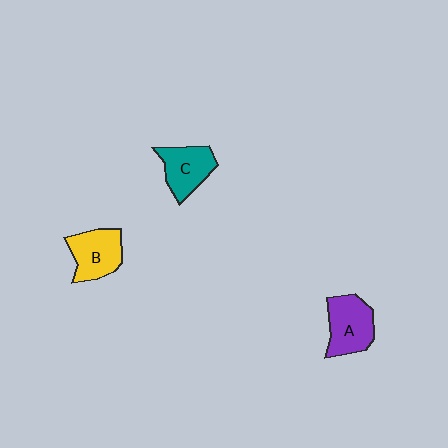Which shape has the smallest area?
Shape C (teal).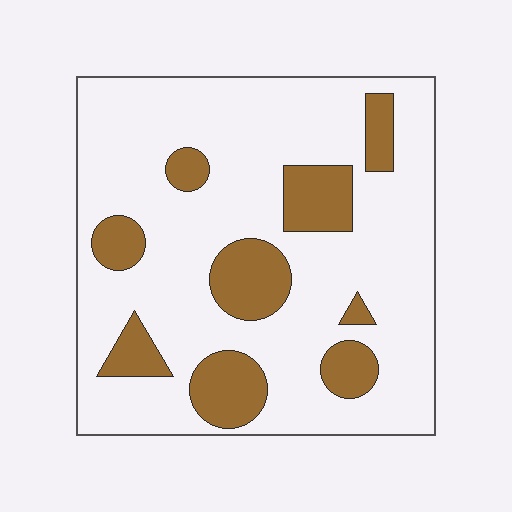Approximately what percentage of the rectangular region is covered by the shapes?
Approximately 20%.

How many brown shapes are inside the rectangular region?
9.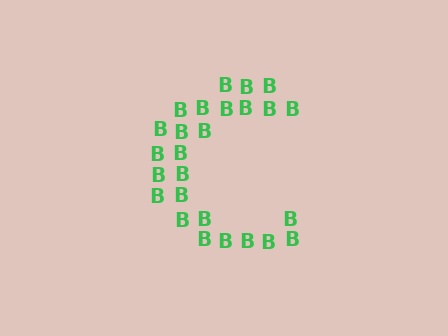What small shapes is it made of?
It is made of small letter B's.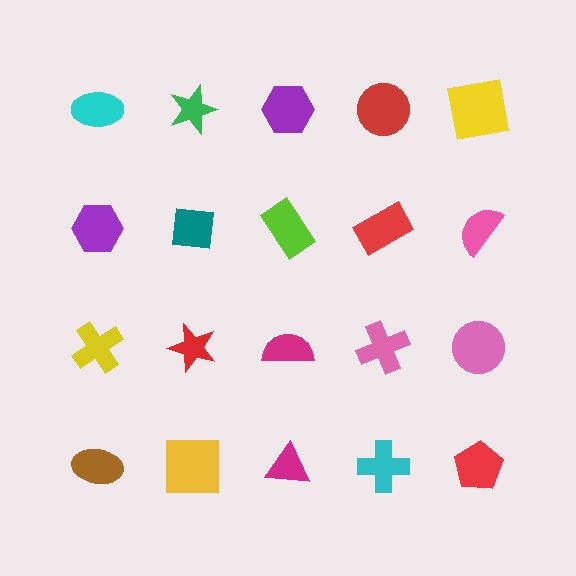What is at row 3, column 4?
A pink cross.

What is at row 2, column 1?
A purple hexagon.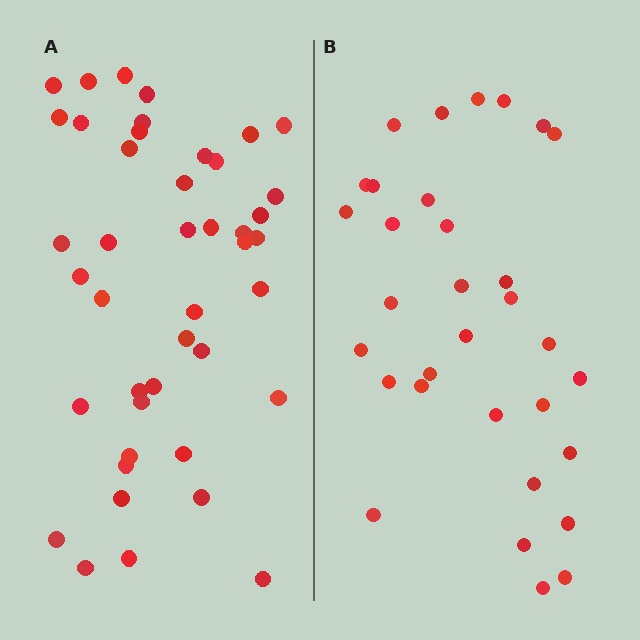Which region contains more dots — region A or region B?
Region A (the left region) has more dots.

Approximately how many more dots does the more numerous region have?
Region A has roughly 12 or so more dots than region B.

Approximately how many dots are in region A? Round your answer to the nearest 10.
About 40 dots. (The exact count is 43, which rounds to 40.)